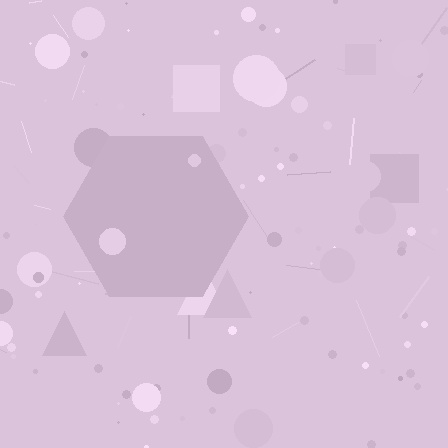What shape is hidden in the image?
A hexagon is hidden in the image.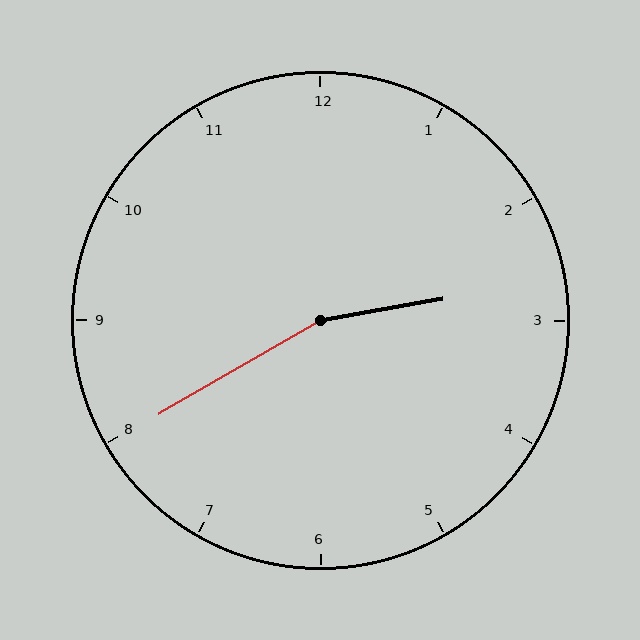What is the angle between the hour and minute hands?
Approximately 160 degrees.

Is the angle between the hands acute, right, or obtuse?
It is obtuse.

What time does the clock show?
2:40.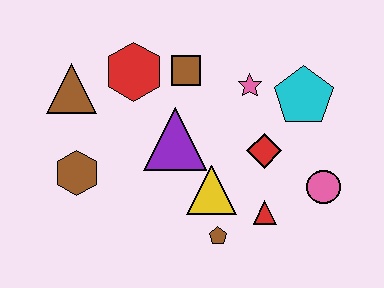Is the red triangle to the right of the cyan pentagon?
No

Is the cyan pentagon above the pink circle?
Yes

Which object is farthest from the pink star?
The brown hexagon is farthest from the pink star.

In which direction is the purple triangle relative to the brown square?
The purple triangle is below the brown square.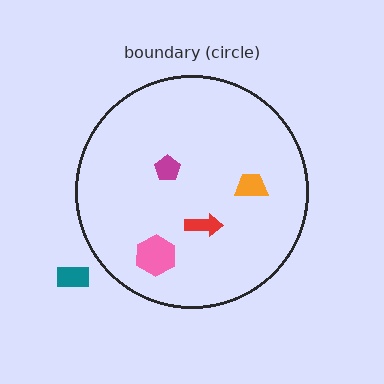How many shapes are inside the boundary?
4 inside, 1 outside.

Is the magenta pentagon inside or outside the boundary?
Inside.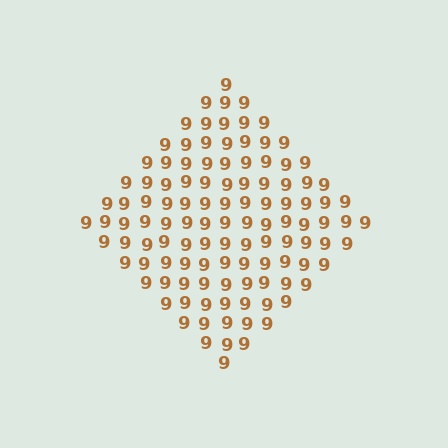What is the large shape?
The large shape is a diamond.